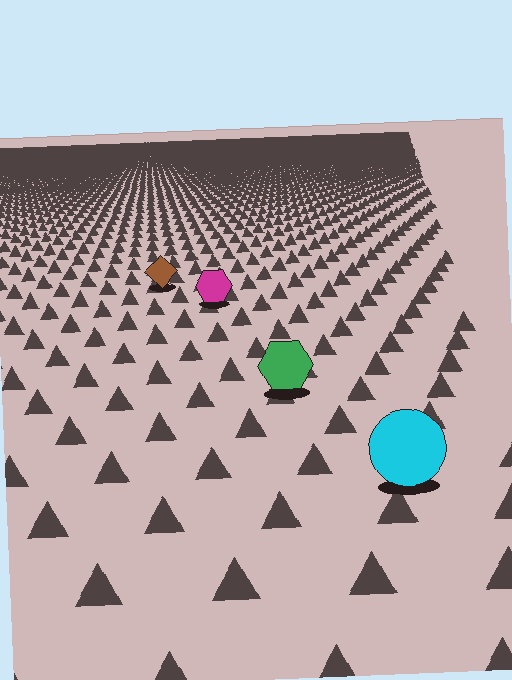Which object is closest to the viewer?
The cyan circle is closest. The texture marks near it are larger and more spread out.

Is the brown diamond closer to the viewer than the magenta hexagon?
No. The magenta hexagon is closer — you can tell from the texture gradient: the ground texture is coarser near it.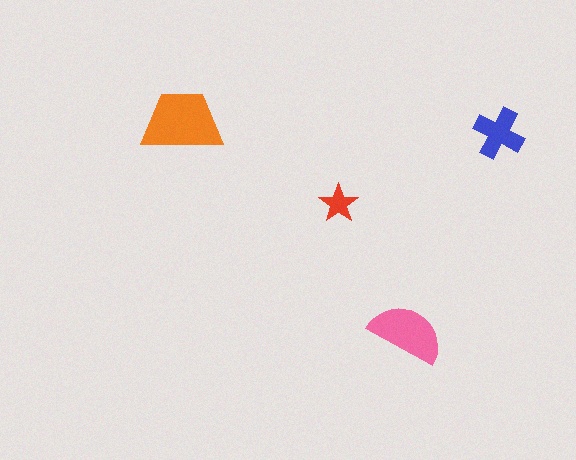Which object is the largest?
The orange trapezoid.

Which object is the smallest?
The red star.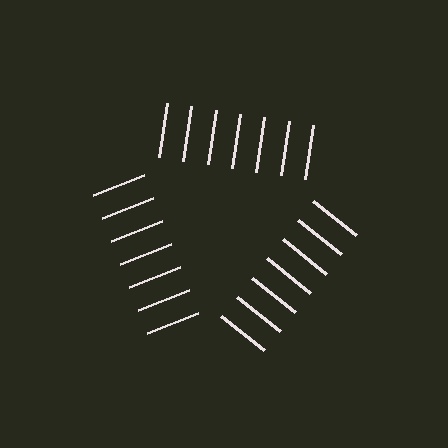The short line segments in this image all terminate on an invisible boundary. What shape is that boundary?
An illusory triangle — the line segments terminate on its edges but no continuous stroke is drawn.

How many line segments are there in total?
21 — 7 along each of the 3 edges.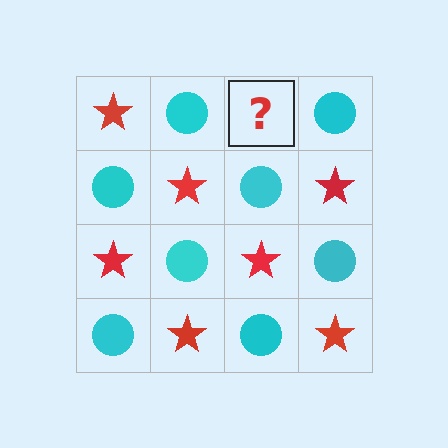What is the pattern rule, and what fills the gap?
The rule is that it alternates red star and cyan circle in a checkerboard pattern. The gap should be filled with a red star.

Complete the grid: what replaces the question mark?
The question mark should be replaced with a red star.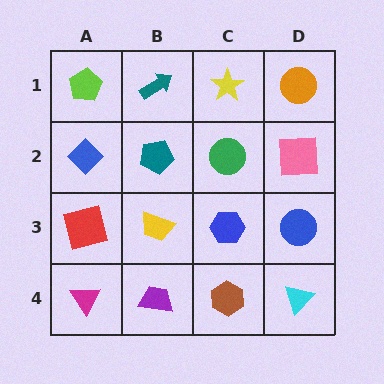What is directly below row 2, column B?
A yellow trapezoid.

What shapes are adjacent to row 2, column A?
A lime pentagon (row 1, column A), a red square (row 3, column A), a teal pentagon (row 2, column B).